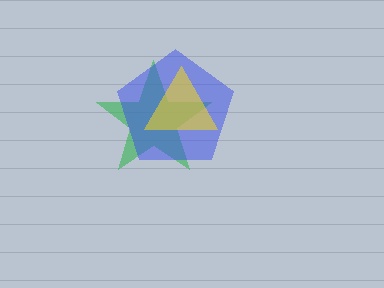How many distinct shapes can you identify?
There are 3 distinct shapes: a green star, a blue pentagon, a yellow triangle.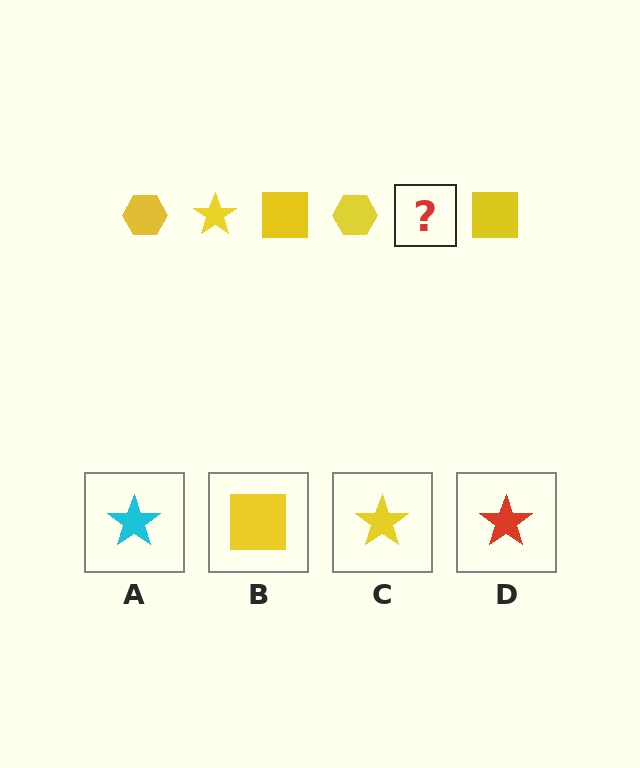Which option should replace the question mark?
Option C.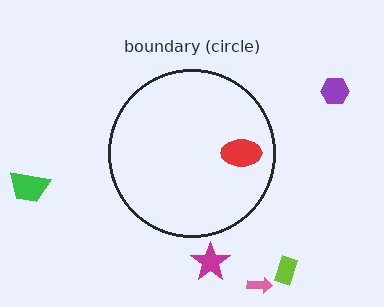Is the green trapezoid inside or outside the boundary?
Outside.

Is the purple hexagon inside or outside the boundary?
Outside.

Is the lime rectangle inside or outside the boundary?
Outside.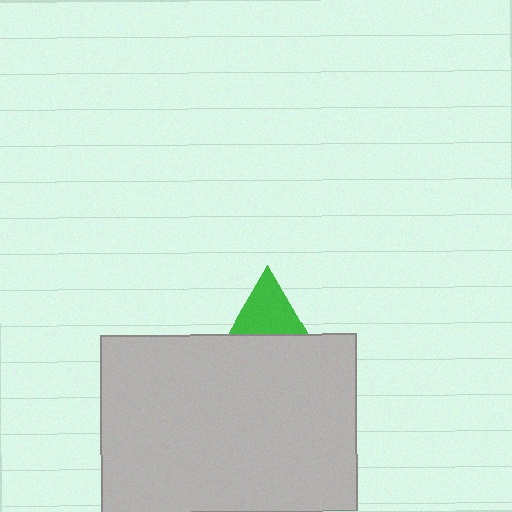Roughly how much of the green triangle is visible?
A small part of it is visible (roughly 32%).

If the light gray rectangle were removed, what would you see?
You would see the complete green triangle.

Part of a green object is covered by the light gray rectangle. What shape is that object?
It is a triangle.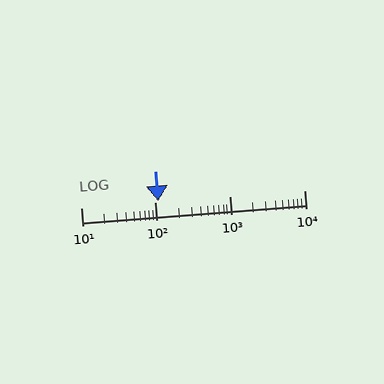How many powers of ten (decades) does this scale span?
The scale spans 3 decades, from 10 to 10000.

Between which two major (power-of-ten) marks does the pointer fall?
The pointer is between 100 and 1000.